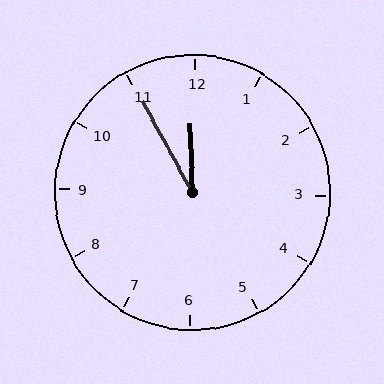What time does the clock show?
11:55.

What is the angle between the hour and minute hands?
Approximately 28 degrees.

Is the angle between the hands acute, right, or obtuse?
It is acute.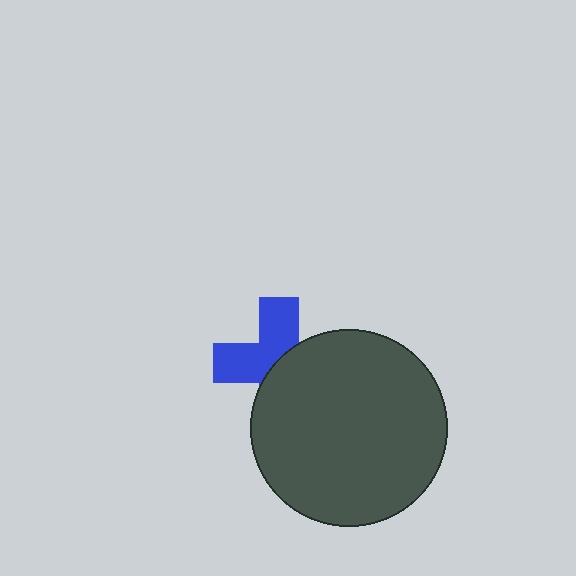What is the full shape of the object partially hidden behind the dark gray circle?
The partially hidden object is a blue cross.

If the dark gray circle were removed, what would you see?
You would see the complete blue cross.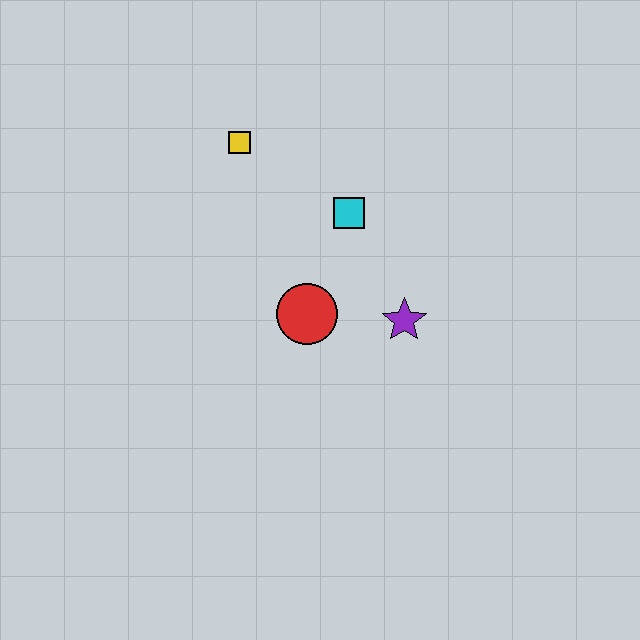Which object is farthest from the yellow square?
The purple star is farthest from the yellow square.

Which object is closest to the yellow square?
The cyan square is closest to the yellow square.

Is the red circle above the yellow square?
No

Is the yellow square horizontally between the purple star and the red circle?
No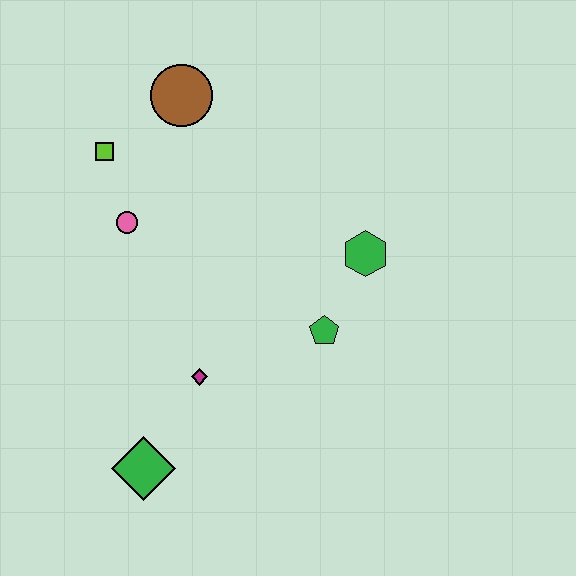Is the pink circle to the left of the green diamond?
Yes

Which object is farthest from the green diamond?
The brown circle is farthest from the green diamond.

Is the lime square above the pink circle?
Yes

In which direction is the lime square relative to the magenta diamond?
The lime square is above the magenta diamond.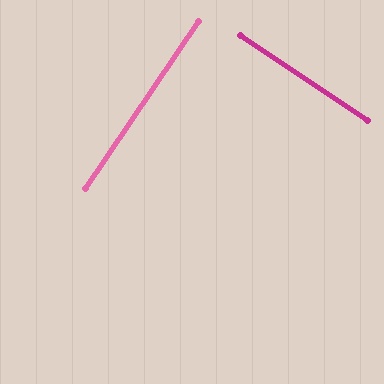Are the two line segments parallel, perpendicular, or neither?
Perpendicular — they meet at approximately 90°.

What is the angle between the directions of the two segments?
Approximately 90 degrees.